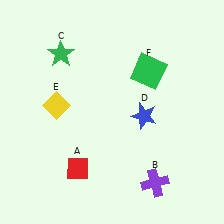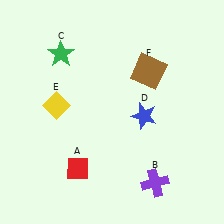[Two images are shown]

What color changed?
The square (F) changed from green in Image 1 to brown in Image 2.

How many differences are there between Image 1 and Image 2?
There is 1 difference between the two images.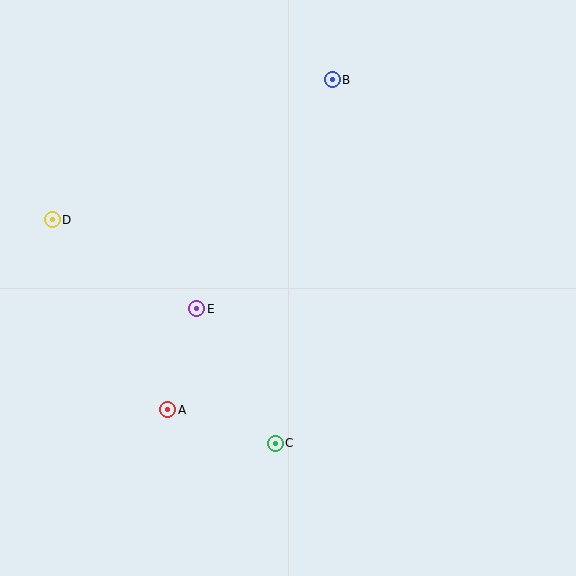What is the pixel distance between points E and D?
The distance between E and D is 170 pixels.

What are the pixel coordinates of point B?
Point B is at (332, 80).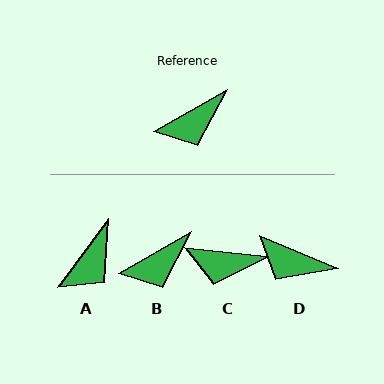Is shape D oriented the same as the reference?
No, it is off by about 53 degrees.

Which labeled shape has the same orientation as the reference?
B.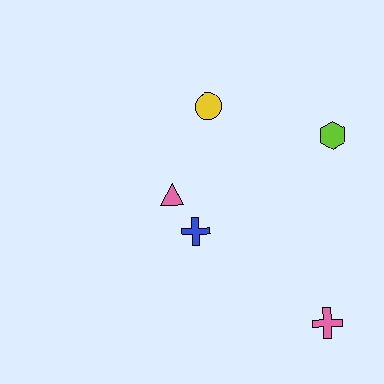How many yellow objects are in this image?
There is 1 yellow object.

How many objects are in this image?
There are 5 objects.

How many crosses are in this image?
There are 2 crosses.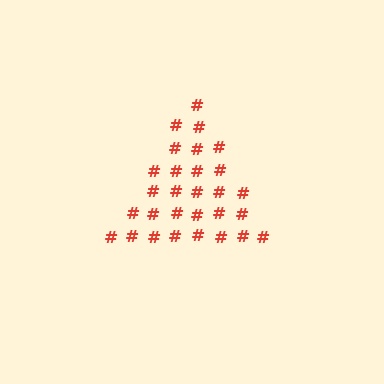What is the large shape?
The large shape is a triangle.